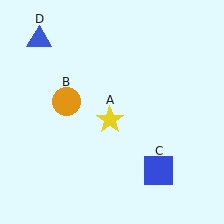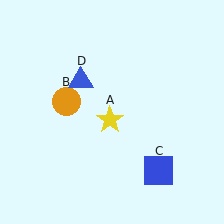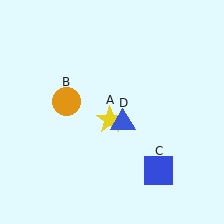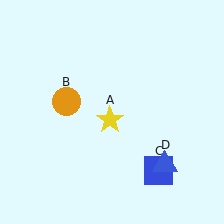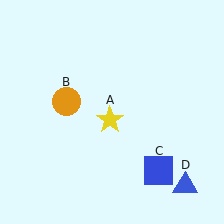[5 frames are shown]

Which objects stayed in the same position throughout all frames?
Yellow star (object A) and orange circle (object B) and blue square (object C) remained stationary.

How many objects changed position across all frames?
1 object changed position: blue triangle (object D).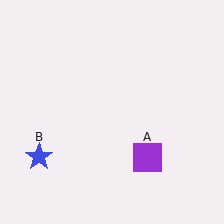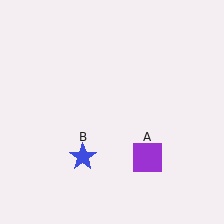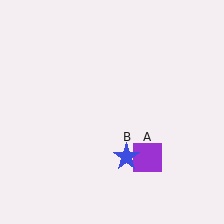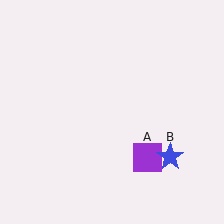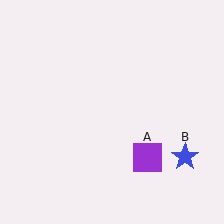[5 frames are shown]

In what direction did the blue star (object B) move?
The blue star (object B) moved right.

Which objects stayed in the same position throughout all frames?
Purple square (object A) remained stationary.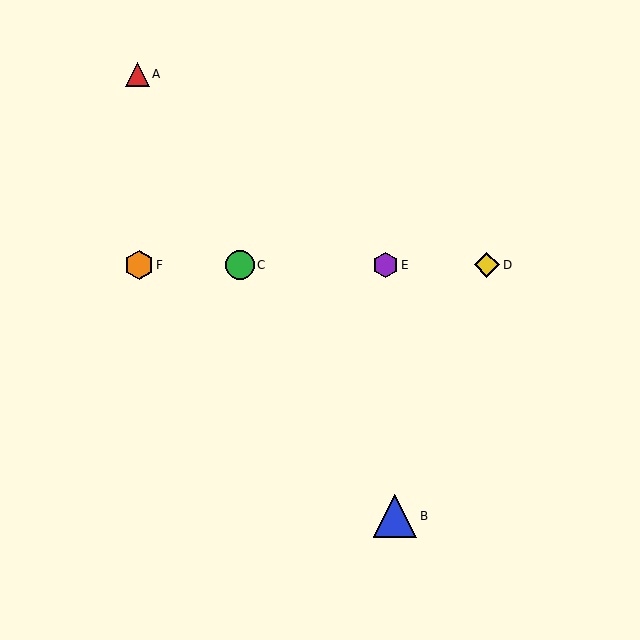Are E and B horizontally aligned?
No, E is at y≈265 and B is at y≈516.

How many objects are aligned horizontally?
4 objects (C, D, E, F) are aligned horizontally.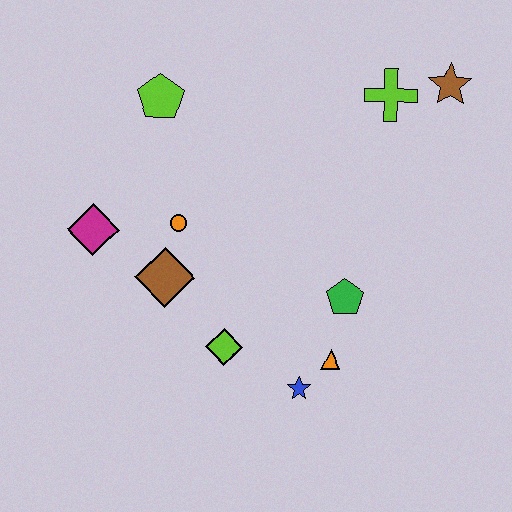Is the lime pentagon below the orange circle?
No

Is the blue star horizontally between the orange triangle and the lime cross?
No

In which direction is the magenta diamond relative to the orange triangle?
The magenta diamond is to the left of the orange triangle.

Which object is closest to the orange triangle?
The blue star is closest to the orange triangle.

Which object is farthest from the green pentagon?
The lime pentagon is farthest from the green pentagon.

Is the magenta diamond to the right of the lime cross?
No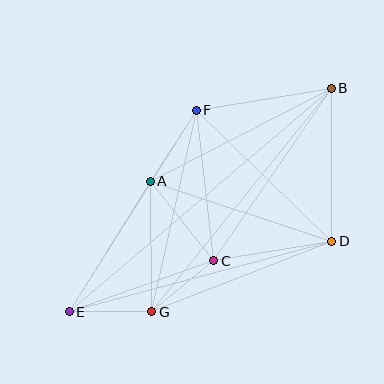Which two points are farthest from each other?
Points B and E are farthest from each other.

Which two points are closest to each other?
Points C and G are closest to each other.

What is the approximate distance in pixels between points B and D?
The distance between B and D is approximately 153 pixels.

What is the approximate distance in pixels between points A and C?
The distance between A and C is approximately 102 pixels.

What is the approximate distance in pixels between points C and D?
The distance between C and D is approximately 120 pixels.